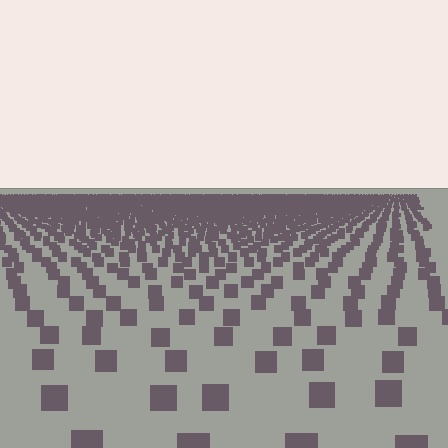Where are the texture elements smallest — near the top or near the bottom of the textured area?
Near the top.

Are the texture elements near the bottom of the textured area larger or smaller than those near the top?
Larger. Near the bottom, elements are closer to the viewer and appear at a bigger on-screen size.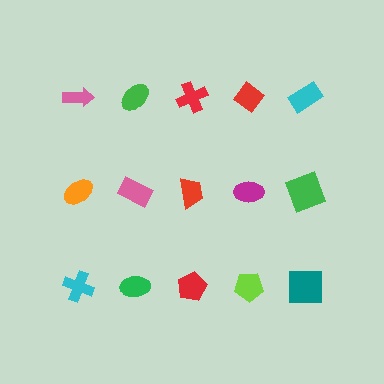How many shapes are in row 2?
5 shapes.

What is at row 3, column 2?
A green ellipse.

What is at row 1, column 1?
A pink arrow.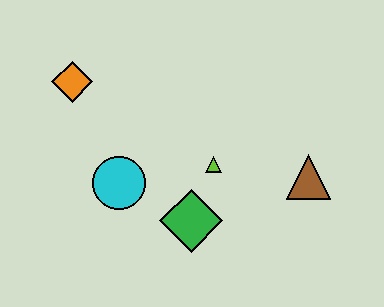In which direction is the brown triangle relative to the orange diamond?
The brown triangle is to the right of the orange diamond.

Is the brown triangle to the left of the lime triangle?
No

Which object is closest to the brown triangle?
The lime triangle is closest to the brown triangle.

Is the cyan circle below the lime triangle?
Yes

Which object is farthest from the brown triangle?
The orange diamond is farthest from the brown triangle.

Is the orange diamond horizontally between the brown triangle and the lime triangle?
No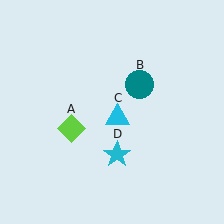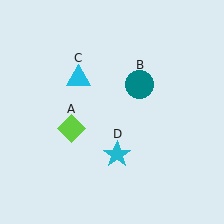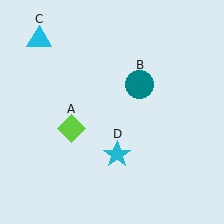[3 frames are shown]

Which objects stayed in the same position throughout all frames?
Lime diamond (object A) and teal circle (object B) and cyan star (object D) remained stationary.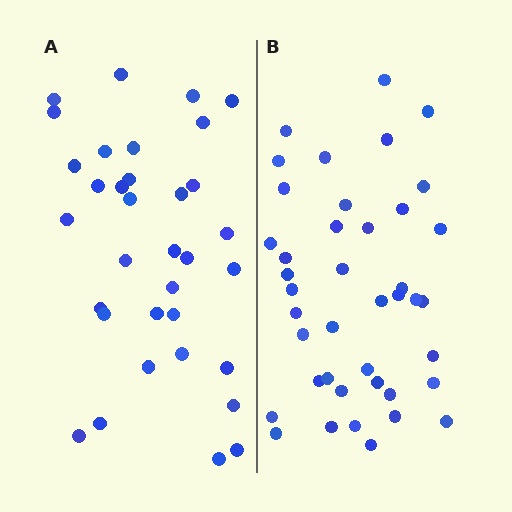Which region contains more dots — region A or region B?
Region B (the right region) has more dots.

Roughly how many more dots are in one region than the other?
Region B has roughly 8 or so more dots than region A.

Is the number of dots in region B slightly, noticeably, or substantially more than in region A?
Region B has only slightly more — the two regions are fairly close. The ratio is roughly 1.2 to 1.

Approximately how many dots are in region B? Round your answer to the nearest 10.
About 40 dots. (The exact count is 41, which rounds to 40.)